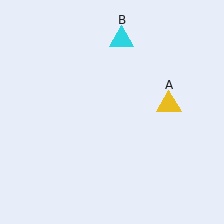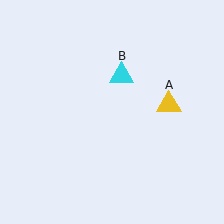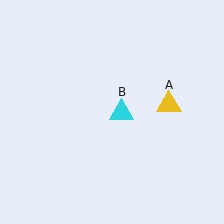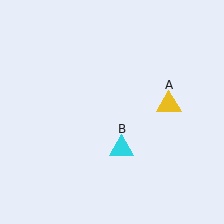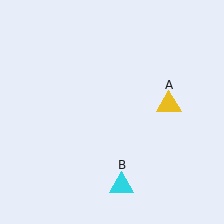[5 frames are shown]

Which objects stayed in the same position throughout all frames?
Yellow triangle (object A) remained stationary.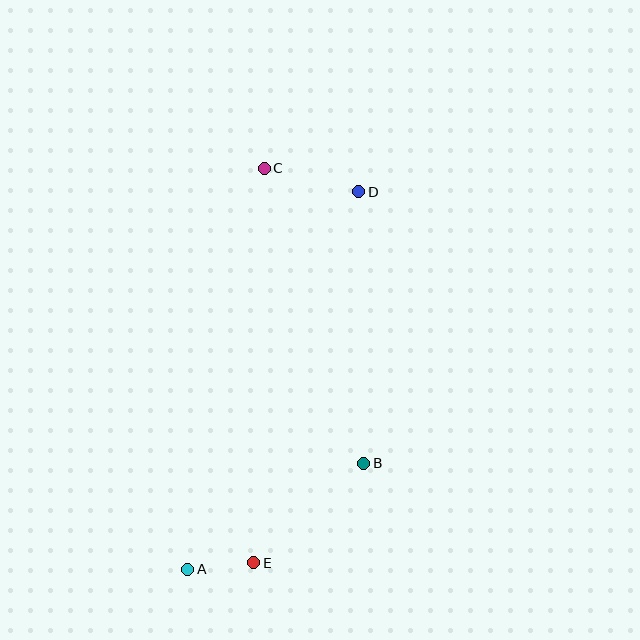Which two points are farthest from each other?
Points A and D are farthest from each other.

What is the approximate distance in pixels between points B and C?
The distance between B and C is approximately 311 pixels.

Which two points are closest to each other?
Points A and E are closest to each other.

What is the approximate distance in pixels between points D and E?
The distance between D and E is approximately 386 pixels.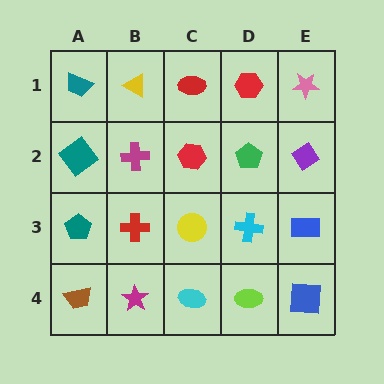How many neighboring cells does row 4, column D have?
3.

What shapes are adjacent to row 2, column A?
A teal trapezoid (row 1, column A), a teal pentagon (row 3, column A), a magenta cross (row 2, column B).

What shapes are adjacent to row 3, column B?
A magenta cross (row 2, column B), a magenta star (row 4, column B), a teal pentagon (row 3, column A), a yellow circle (row 3, column C).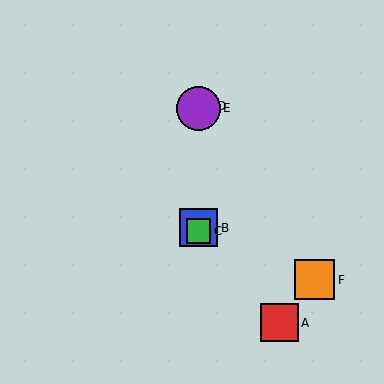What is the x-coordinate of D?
Object D is at x≈198.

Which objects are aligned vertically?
Objects B, C, D, E are aligned vertically.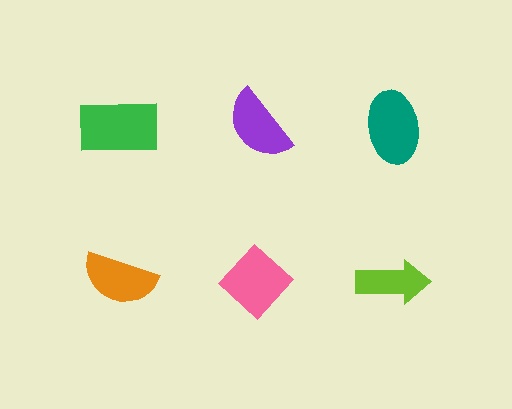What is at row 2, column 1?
An orange semicircle.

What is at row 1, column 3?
A teal ellipse.